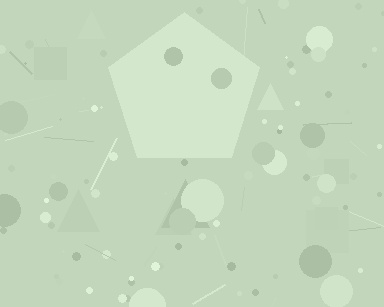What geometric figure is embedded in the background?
A pentagon is embedded in the background.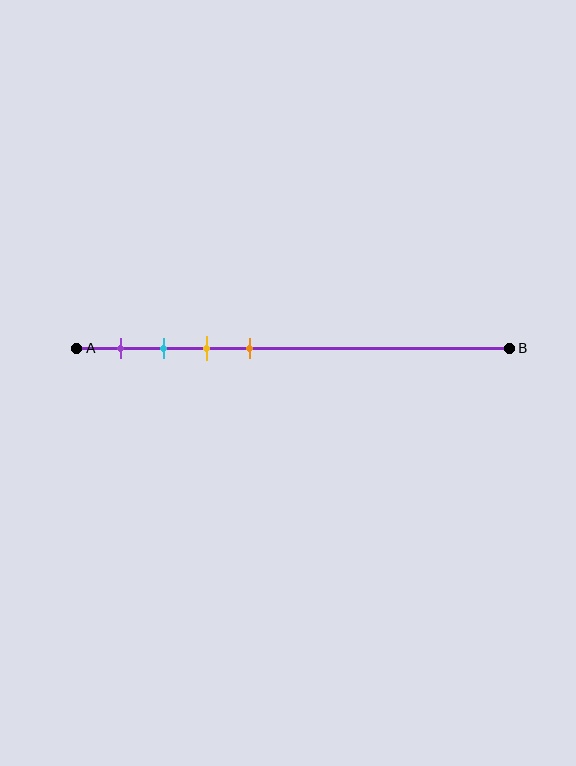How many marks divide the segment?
There are 4 marks dividing the segment.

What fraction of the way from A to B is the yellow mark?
The yellow mark is approximately 30% (0.3) of the way from A to B.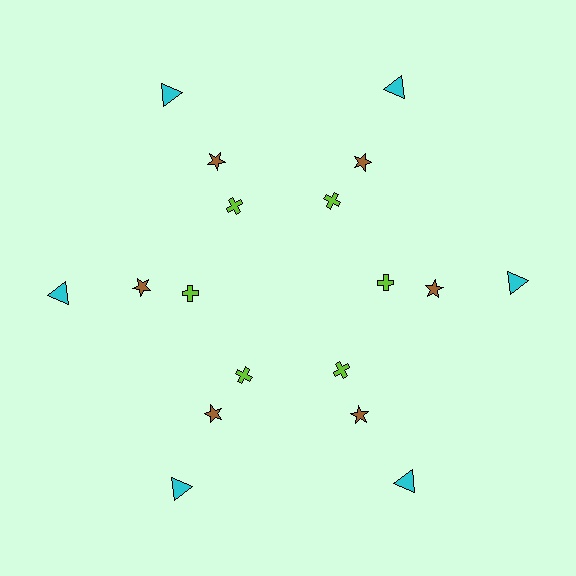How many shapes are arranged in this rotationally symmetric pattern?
There are 18 shapes, arranged in 6 groups of 3.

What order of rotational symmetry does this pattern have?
This pattern has 6-fold rotational symmetry.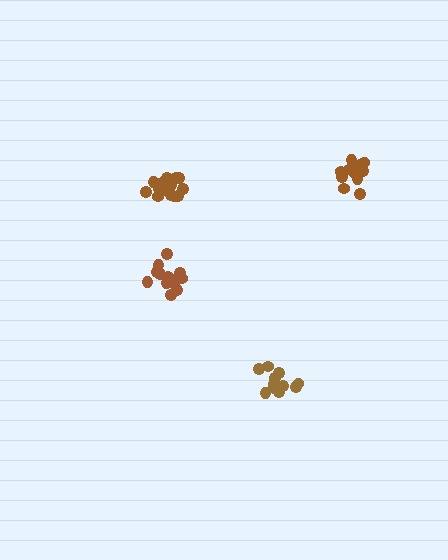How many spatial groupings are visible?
There are 4 spatial groupings.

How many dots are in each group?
Group 1: 18 dots, Group 2: 13 dots, Group 3: 15 dots, Group 4: 14 dots (60 total).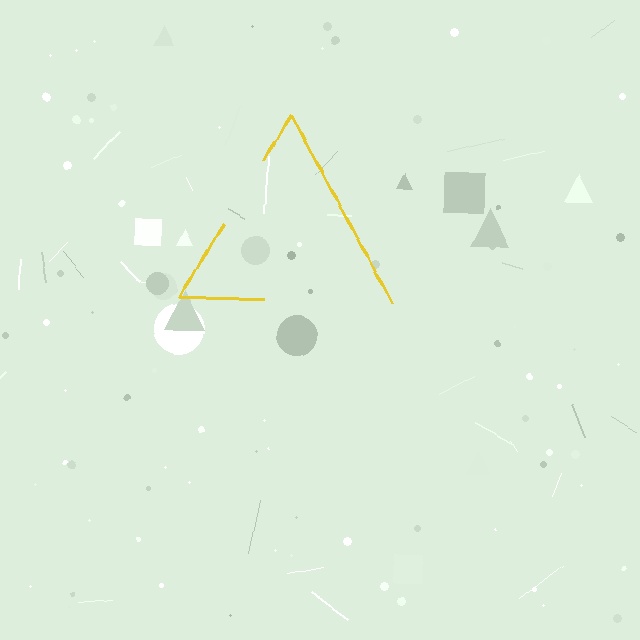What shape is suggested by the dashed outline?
The dashed outline suggests a triangle.